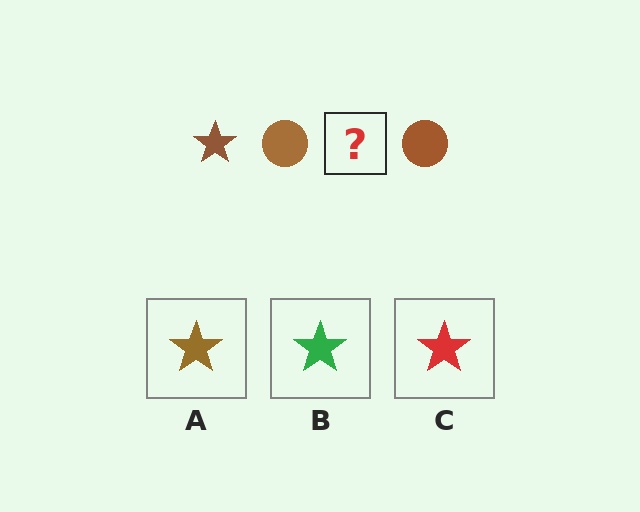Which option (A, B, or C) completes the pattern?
A.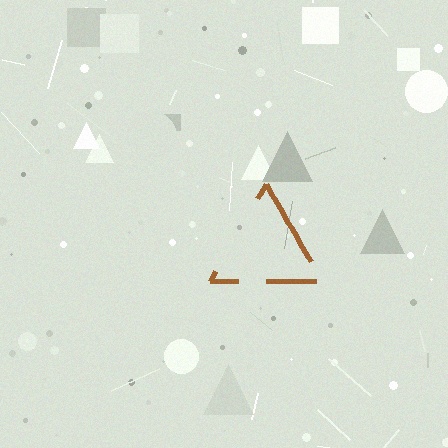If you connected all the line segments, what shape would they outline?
They would outline a triangle.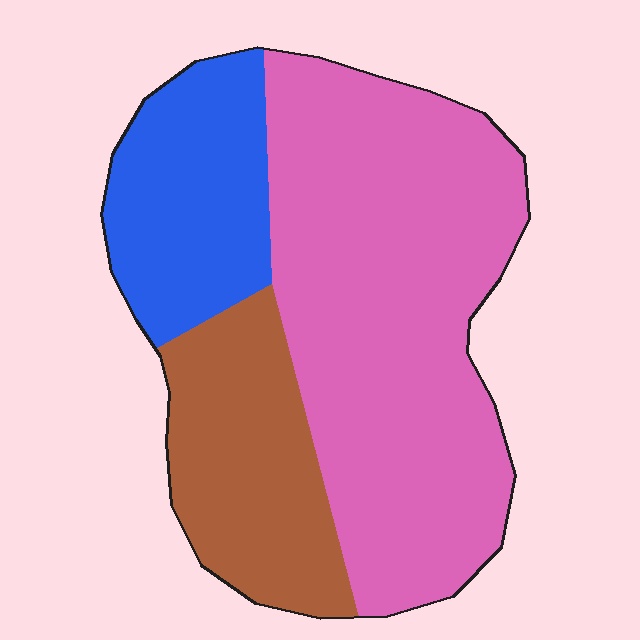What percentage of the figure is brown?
Brown covers 22% of the figure.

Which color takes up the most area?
Pink, at roughly 60%.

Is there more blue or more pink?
Pink.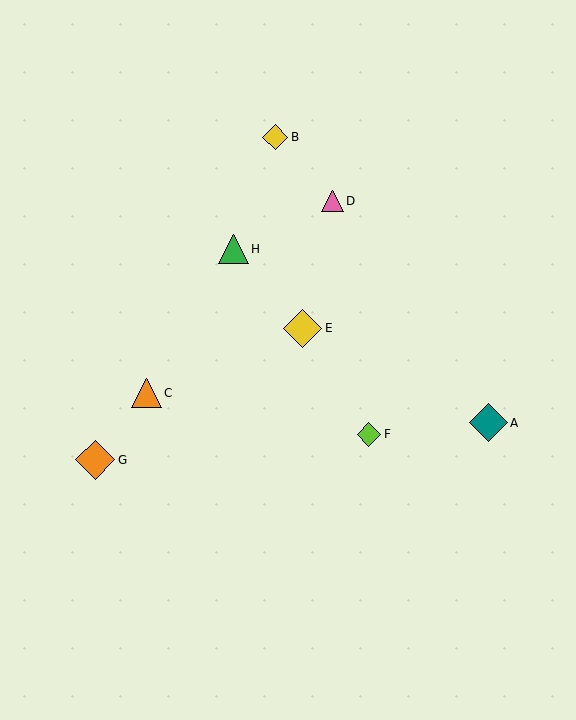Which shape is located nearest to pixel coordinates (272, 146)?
The yellow diamond (labeled B) at (275, 137) is nearest to that location.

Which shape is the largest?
The orange diamond (labeled G) is the largest.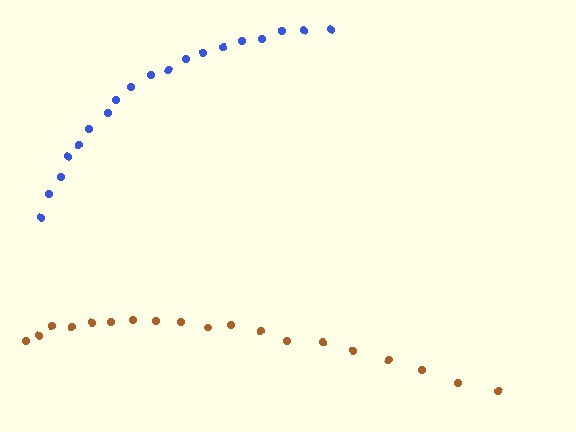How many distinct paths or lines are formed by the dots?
There are 2 distinct paths.